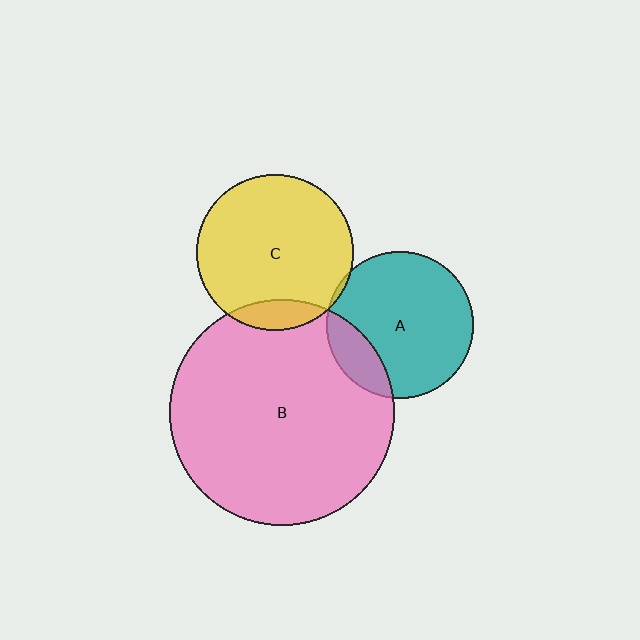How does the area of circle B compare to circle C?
Approximately 2.1 times.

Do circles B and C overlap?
Yes.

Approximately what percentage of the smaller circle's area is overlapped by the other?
Approximately 10%.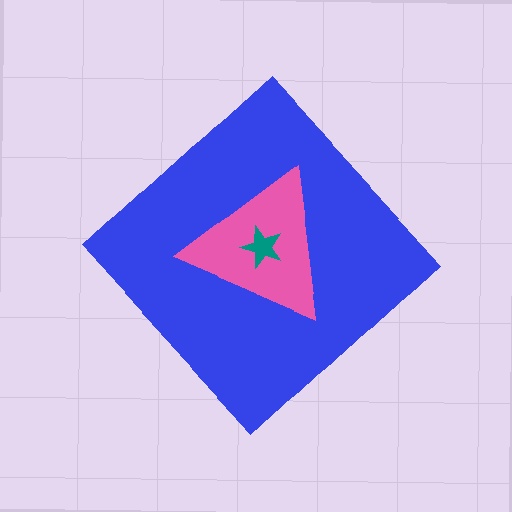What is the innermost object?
The teal star.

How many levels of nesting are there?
3.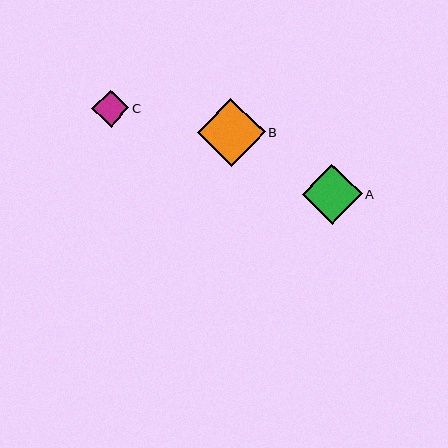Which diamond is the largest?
Diamond B is the largest with a size of approximately 67 pixels.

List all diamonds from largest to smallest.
From largest to smallest: B, A, C.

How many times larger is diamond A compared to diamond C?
Diamond A is approximately 1.6 times the size of diamond C.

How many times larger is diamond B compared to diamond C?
Diamond B is approximately 1.8 times the size of diamond C.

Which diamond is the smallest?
Diamond C is the smallest with a size of approximately 37 pixels.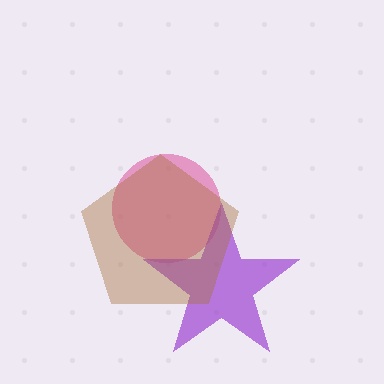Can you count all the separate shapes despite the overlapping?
Yes, there are 3 separate shapes.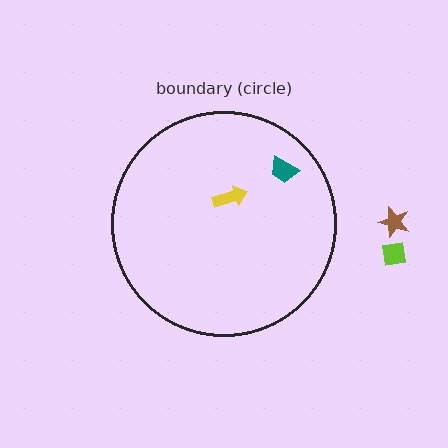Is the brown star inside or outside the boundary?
Outside.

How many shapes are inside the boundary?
2 inside, 2 outside.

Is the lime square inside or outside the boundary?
Outside.